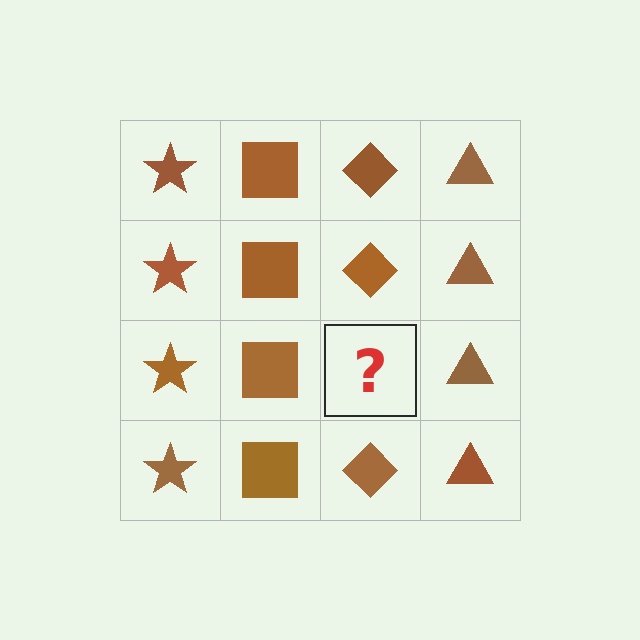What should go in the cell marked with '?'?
The missing cell should contain a brown diamond.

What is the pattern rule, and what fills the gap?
The rule is that each column has a consistent shape. The gap should be filled with a brown diamond.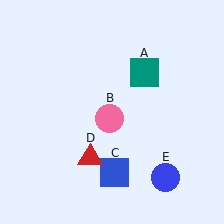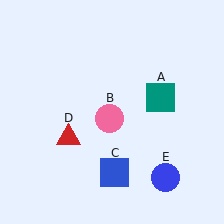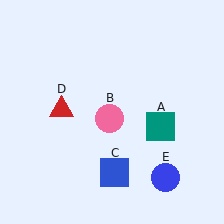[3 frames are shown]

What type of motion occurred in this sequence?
The teal square (object A), red triangle (object D) rotated clockwise around the center of the scene.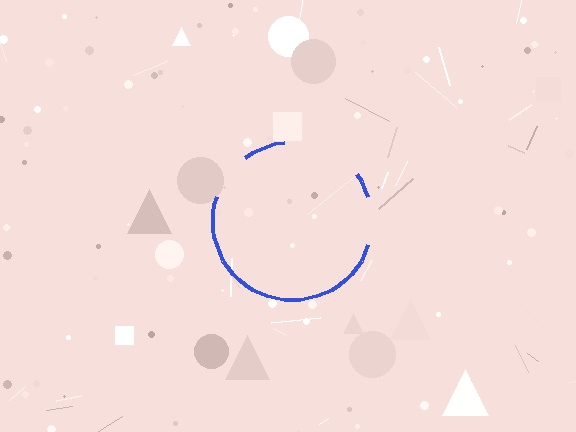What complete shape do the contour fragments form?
The contour fragments form a circle.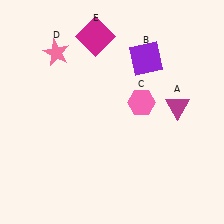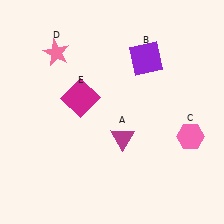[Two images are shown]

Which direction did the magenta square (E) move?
The magenta square (E) moved down.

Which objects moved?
The objects that moved are: the magenta triangle (A), the pink hexagon (C), the magenta square (E).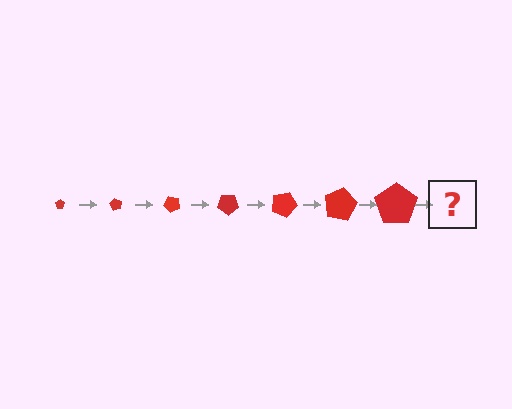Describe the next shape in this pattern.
It should be a pentagon, larger than the previous one and rotated 420 degrees from the start.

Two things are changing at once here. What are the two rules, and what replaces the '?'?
The two rules are that the pentagon grows larger each step and it rotates 60 degrees each step. The '?' should be a pentagon, larger than the previous one and rotated 420 degrees from the start.